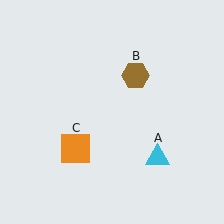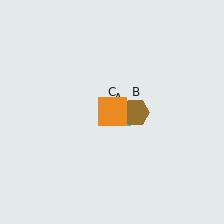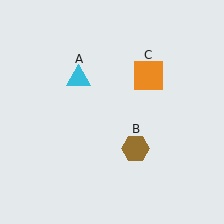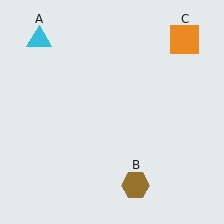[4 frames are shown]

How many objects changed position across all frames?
3 objects changed position: cyan triangle (object A), brown hexagon (object B), orange square (object C).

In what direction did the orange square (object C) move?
The orange square (object C) moved up and to the right.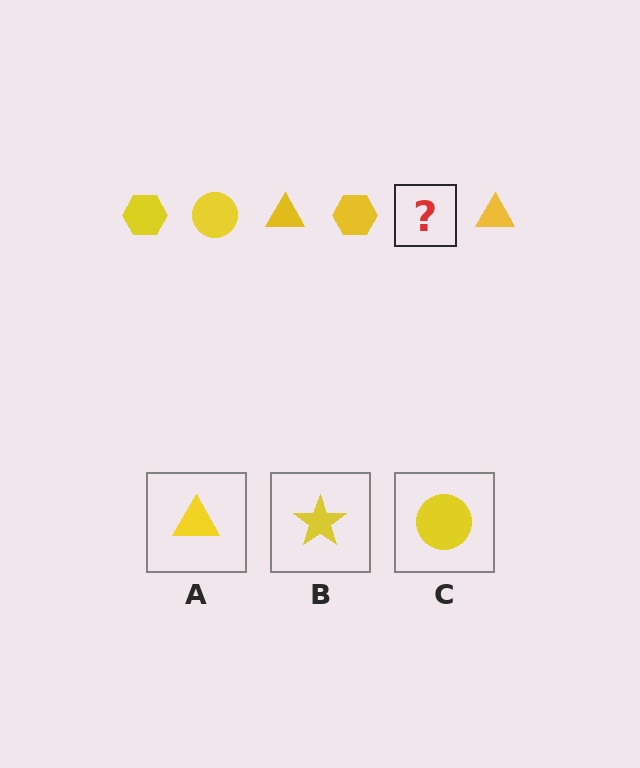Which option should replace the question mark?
Option C.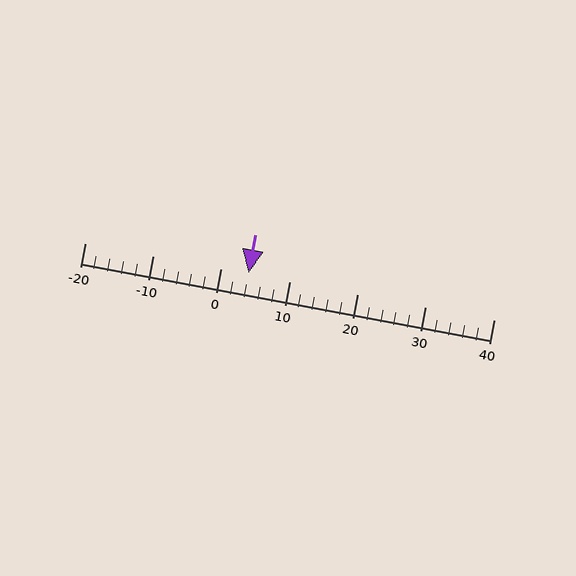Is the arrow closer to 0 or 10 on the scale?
The arrow is closer to 0.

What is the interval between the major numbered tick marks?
The major tick marks are spaced 10 units apart.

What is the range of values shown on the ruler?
The ruler shows values from -20 to 40.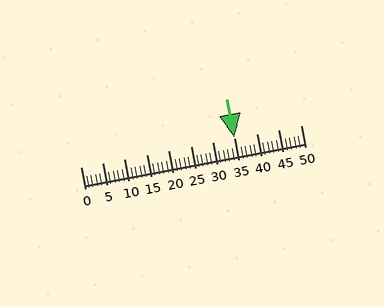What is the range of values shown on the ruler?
The ruler shows values from 0 to 50.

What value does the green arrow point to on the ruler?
The green arrow points to approximately 35.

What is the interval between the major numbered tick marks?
The major tick marks are spaced 5 units apart.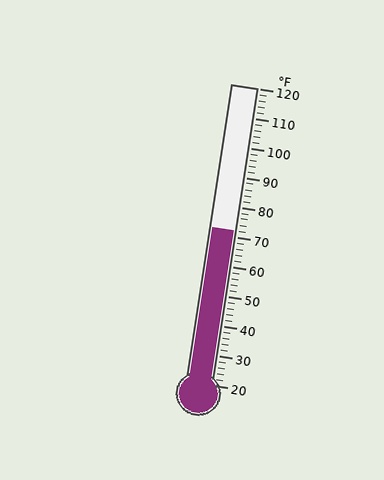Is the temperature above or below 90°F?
The temperature is below 90°F.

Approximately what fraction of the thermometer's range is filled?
The thermometer is filled to approximately 50% of its range.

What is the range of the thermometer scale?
The thermometer scale ranges from 20°F to 120°F.